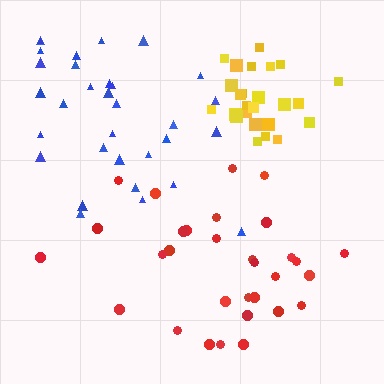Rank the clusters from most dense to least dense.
yellow, red, blue.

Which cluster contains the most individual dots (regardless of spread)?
Blue (33).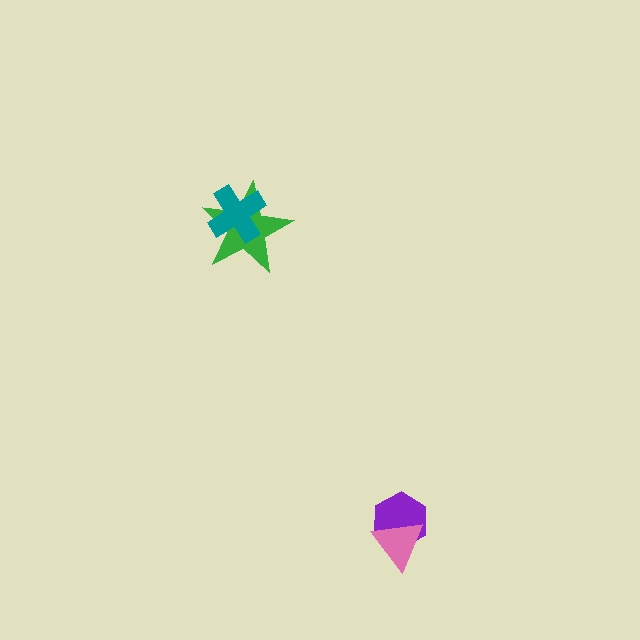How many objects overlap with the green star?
1 object overlaps with the green star.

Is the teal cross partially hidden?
No, no other shape covers it.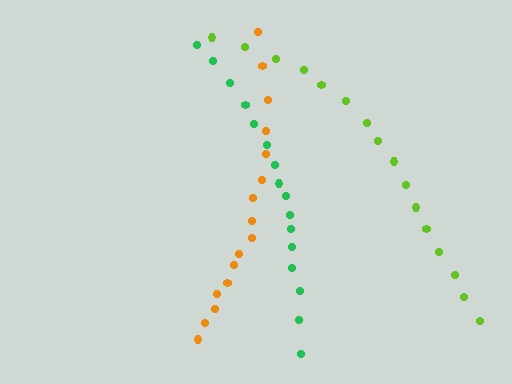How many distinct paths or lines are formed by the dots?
There are 3 distinct paths.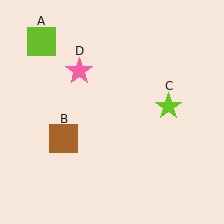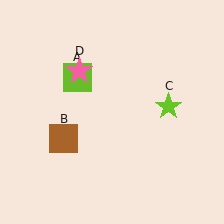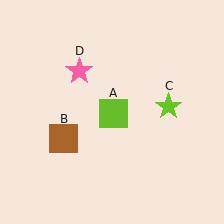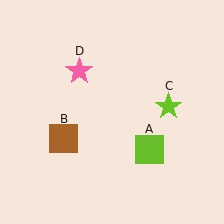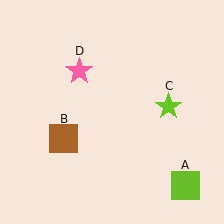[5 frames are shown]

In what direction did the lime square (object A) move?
The lime square (object A) moved down and to the right.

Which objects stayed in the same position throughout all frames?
Brown square (object B) and lime star (object C) and pink star (object D) remained stationary.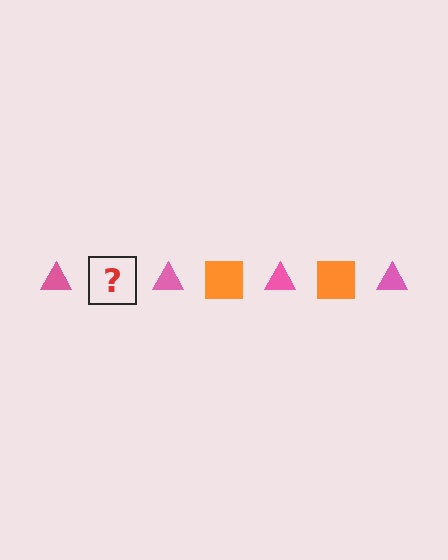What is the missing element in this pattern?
The missing element is an orange square.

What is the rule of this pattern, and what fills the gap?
The rule is that the pattern alternates between pink triangle and orange square. The gap should be filled with an orange square.